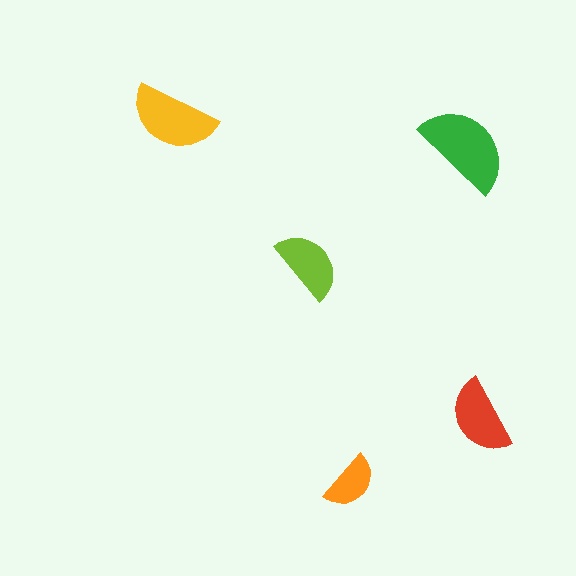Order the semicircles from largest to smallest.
the green one, the yellow one, the red one, the lime one, the orange one.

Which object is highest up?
The yellow semicircle is topmost.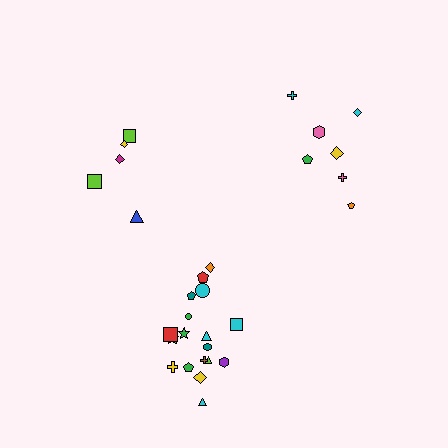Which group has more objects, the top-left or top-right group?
The top-right group.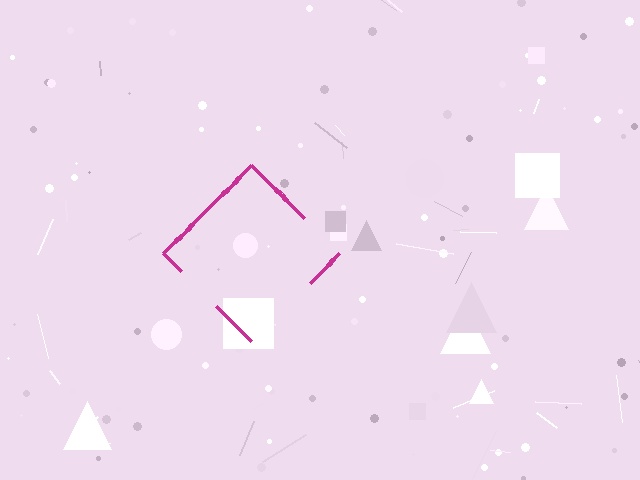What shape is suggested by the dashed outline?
The dashed outline suggests a diamond.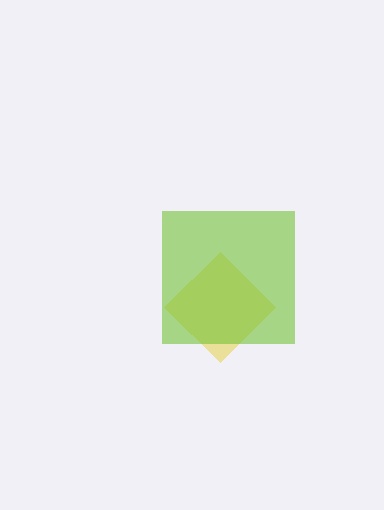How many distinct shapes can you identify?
There are 2 distinct shapes: a yellow diamond, a lime square.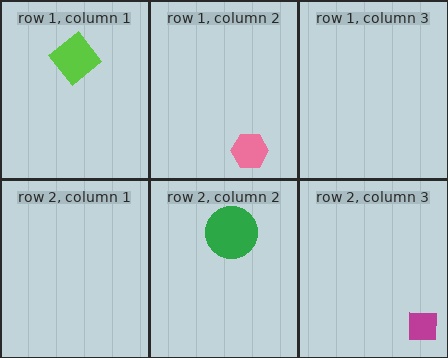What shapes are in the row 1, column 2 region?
The pink hexagon.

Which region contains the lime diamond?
The row 1, column 1 region.